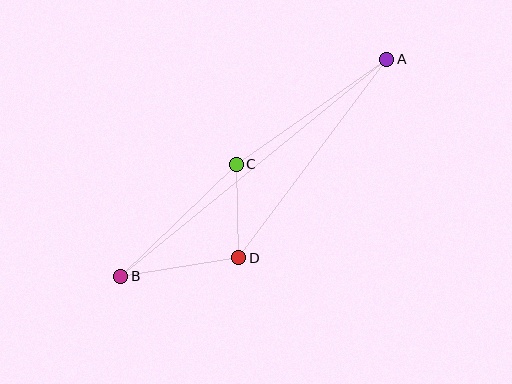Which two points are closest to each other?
Points C and D are closest to each other.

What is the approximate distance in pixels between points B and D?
The distance between B and D is approximately 119 pixels.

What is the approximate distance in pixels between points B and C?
The distance between B and C is approximately 161 pixels.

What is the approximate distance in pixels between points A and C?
The distance between A and C is approximately 183 pixels.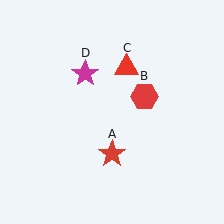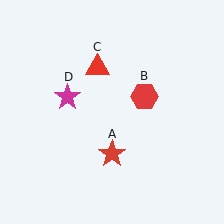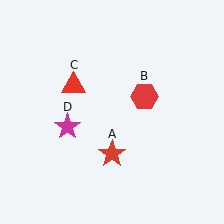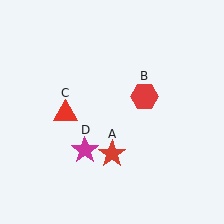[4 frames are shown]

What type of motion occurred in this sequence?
The red triangle (object C), magenta star (object D) rotated counterclockwise around the center of the scene.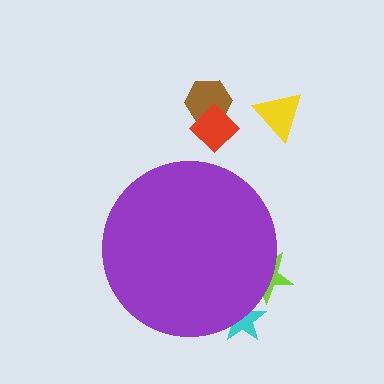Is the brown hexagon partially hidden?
No, the brown hexagon is fully visible.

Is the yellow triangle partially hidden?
No, the yellow triangle is fully visible.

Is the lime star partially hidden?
Yes, the lime star is partially hidden behind the purple circle.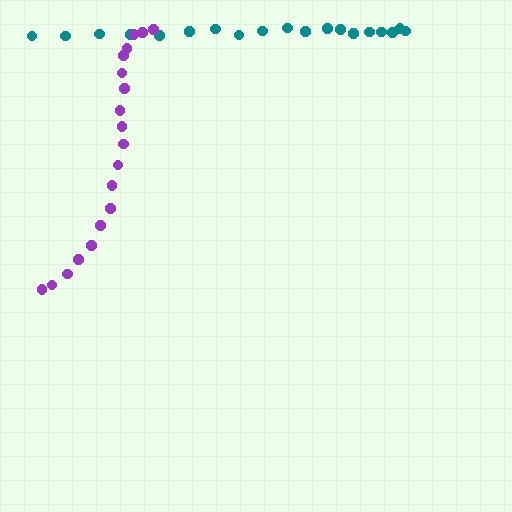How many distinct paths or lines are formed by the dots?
There are 2 distinct paths.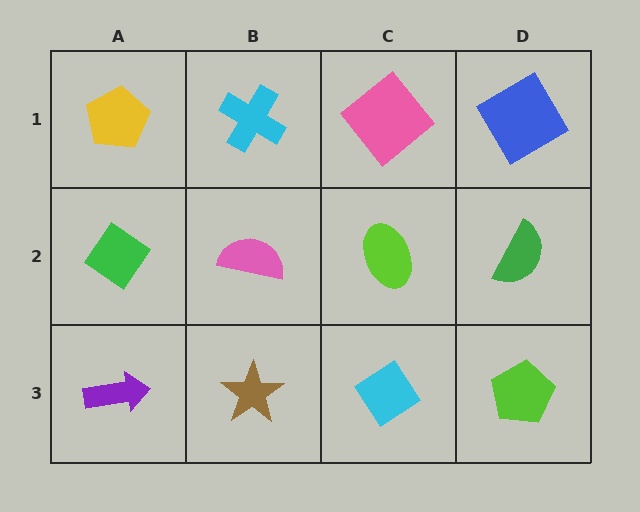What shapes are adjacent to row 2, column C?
A pink diamond (row 1, column C), a cyan diamond (row 3, column C), a pink semicircle (row 2, column B), a green semicircle (row 2, column D).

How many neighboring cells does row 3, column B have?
3.